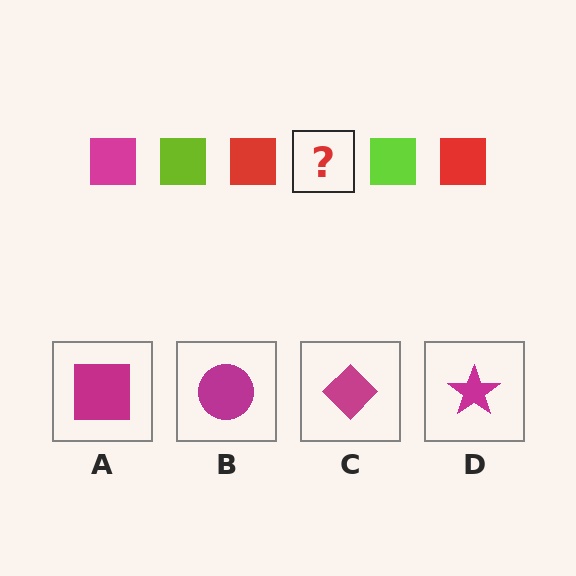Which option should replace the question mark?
Option A.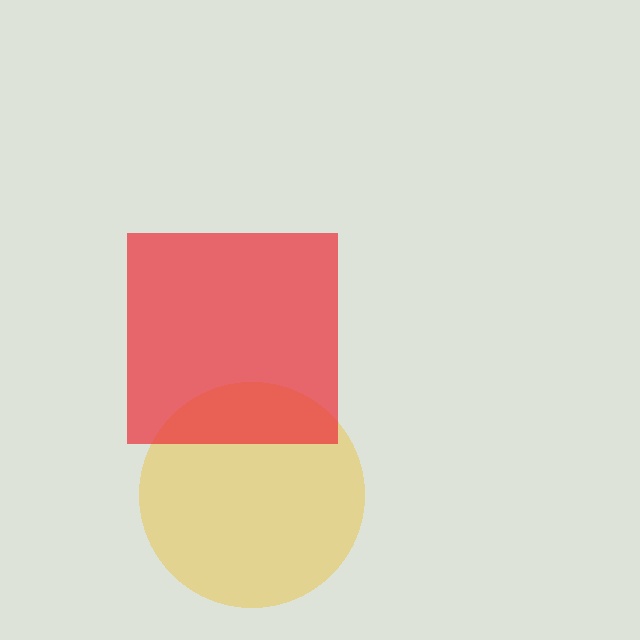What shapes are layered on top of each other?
The layered shapes are: a yellow circle, a red square.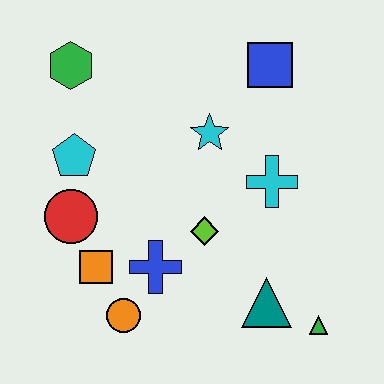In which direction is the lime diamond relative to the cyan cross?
The lime diamond is to the left of the cyan cross.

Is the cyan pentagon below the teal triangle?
No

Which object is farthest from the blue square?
The orange circle is farthest from the blue square.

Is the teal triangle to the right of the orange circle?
Yes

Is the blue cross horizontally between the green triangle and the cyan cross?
No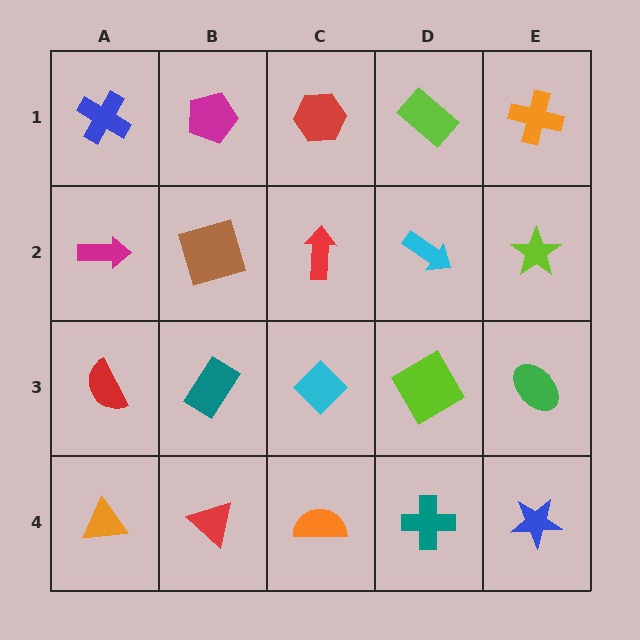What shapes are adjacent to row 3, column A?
A magenta arrow (row 2, column A), an orange triangle (row 4, column A), a teal rectangle (row 3, column B).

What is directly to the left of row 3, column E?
A lime diamond.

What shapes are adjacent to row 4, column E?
A green ellipse (row 3, column E), a teal cross (row 4, column D).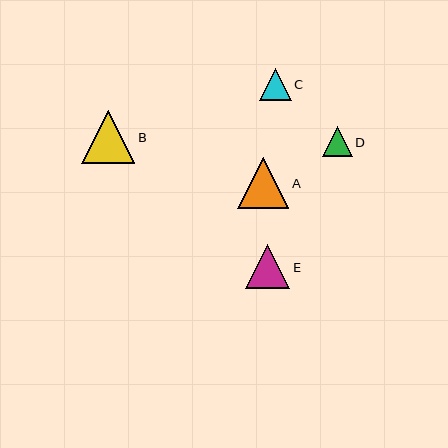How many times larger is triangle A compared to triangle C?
Triangle A is approximately 1.6 times the size of triangle C.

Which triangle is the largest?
Triangle B is the largest with a size of approximately 53 pixels.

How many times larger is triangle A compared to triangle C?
Triangle A is approximately 1.6 times the size of triangle C.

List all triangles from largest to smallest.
From largest to smallest: B, A, E, C, D.